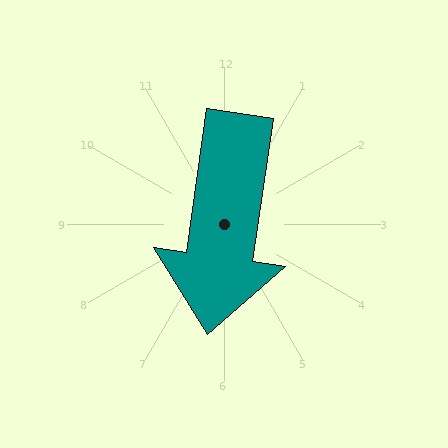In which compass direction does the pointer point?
South.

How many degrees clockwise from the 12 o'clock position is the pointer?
Approximately 188 degrees.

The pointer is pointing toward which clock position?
Roughly 6 o'clock.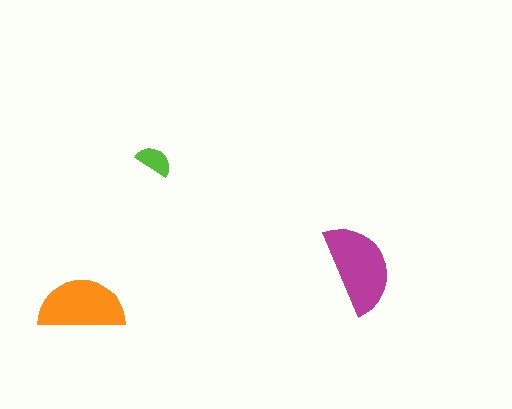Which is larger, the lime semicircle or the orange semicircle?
The orange one.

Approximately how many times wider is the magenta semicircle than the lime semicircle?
About 2.5 times wider.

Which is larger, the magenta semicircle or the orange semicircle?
The magenta one.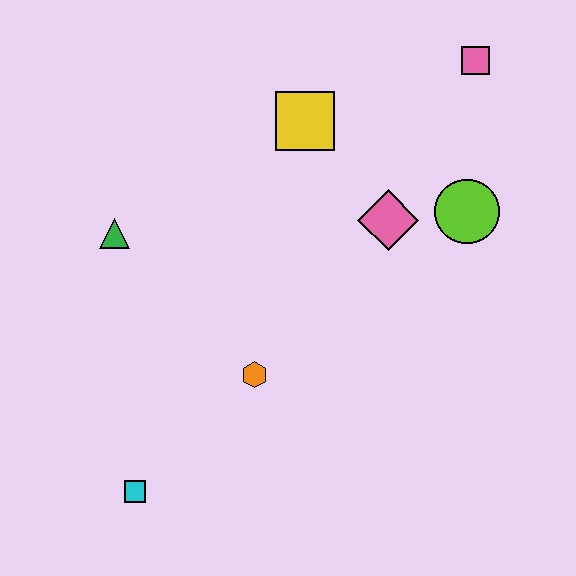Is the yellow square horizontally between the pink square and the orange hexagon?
Yes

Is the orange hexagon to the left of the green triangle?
No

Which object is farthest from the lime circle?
The cyan square is farthest from the lime circle.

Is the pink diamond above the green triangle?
Yes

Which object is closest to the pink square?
The lime circle is closest to the pink square.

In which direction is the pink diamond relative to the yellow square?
The pink diamond is below the yellow square.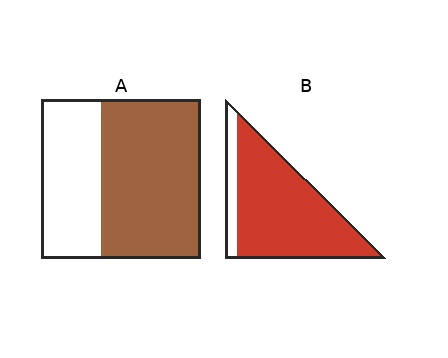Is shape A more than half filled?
Yes.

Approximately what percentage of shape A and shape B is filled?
A is approximately 60% and B is approximately 85%.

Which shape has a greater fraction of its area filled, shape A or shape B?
Shape B.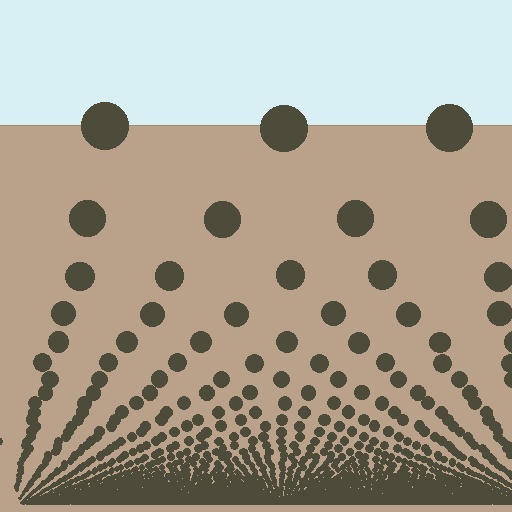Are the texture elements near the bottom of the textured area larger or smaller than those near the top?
Smaller. The gradient is inverted — elements near the bottom are smaller and denser.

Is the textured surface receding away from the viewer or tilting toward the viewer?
The surface appears to tilt toward the viewer. Texture elements get larger and sparser toward the top.